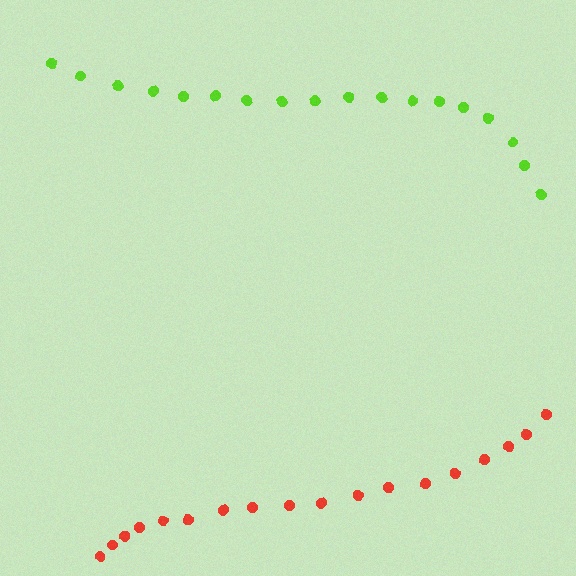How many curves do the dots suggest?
There are 2 distinct paths.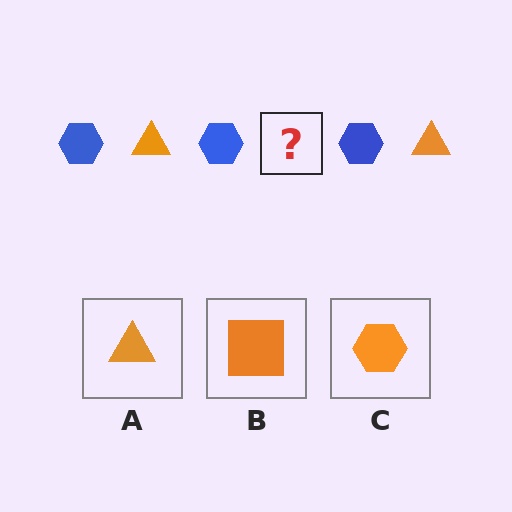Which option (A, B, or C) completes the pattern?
A.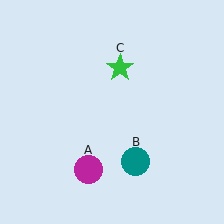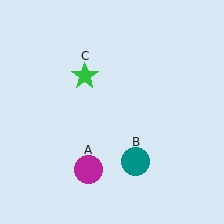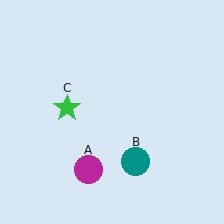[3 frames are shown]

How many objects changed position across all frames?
1 object changed position: green star (object C).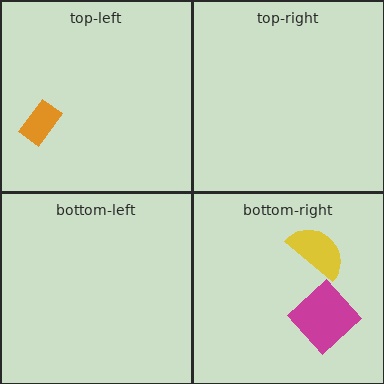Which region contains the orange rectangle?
The top-left region.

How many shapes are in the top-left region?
1.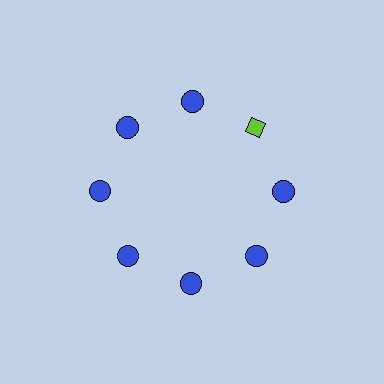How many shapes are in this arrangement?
There are 8 shapes arranged in a ring pattern.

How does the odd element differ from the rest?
It differs in both color (lime instead of blue) and shape (diamond instead of circle).